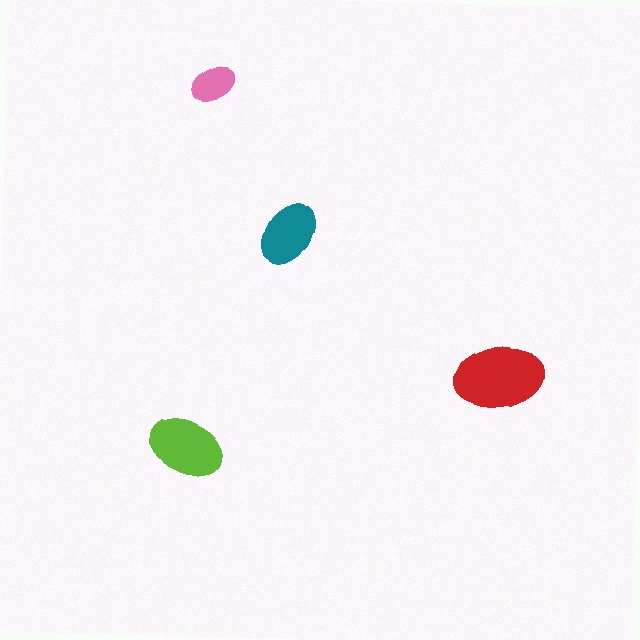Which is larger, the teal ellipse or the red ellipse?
The red one.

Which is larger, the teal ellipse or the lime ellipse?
The lime one.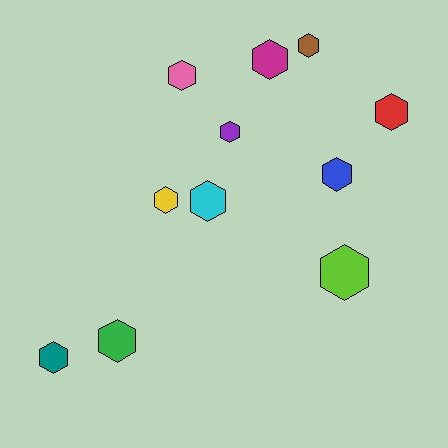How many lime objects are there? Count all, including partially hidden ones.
There is 1 lime object.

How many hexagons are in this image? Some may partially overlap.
There are 11 hexagons.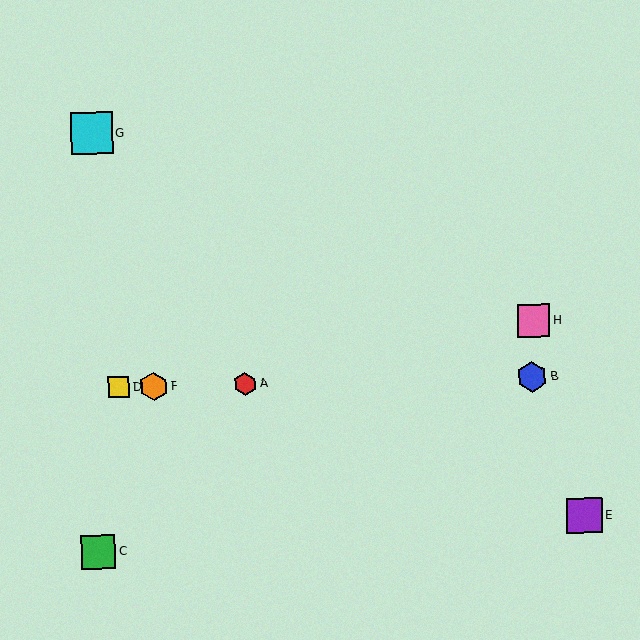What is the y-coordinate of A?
Object A is at y≈384.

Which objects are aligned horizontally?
Objects A, B, D, F are aligned horizontally.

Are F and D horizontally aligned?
Yes, both are at y≈386.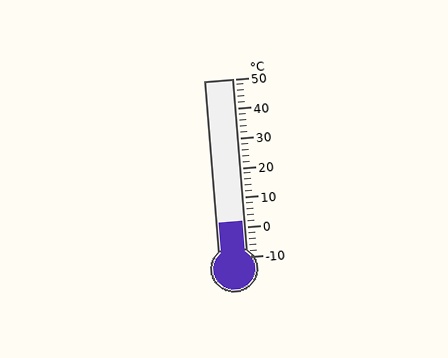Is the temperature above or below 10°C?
The temperature is below 10°C.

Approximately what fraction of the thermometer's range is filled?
The thermometer is filled to approximately 20% of its range.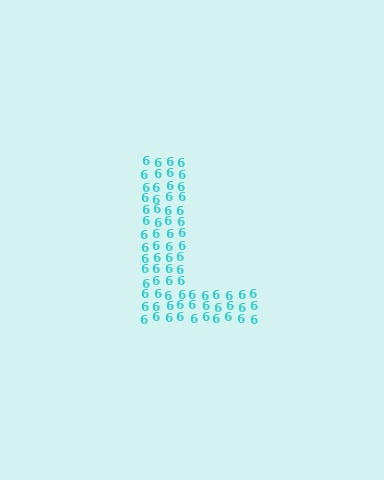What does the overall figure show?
The overall figure shows the letter L.